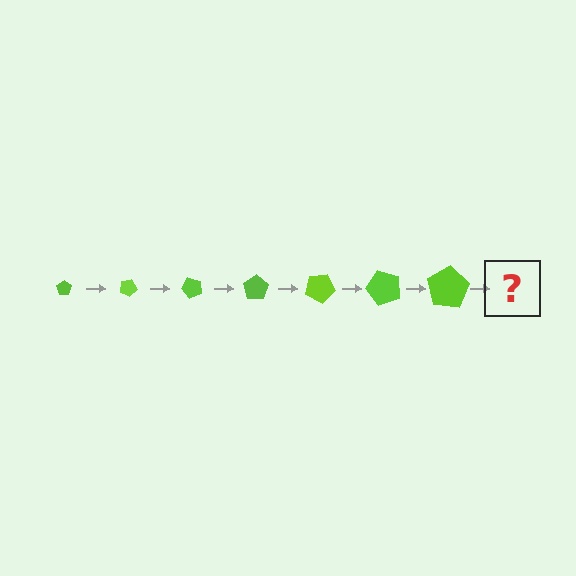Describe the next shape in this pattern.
It should be a pentagon, larger than the previous one and rotated 175 degrees from the start.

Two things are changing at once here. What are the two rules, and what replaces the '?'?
The two rules are that the pentagon grows larger each step and it rotates 25 degrees each step. The '?' should be a pentagon, larger than the previous one and rotated 175 degrees from the start.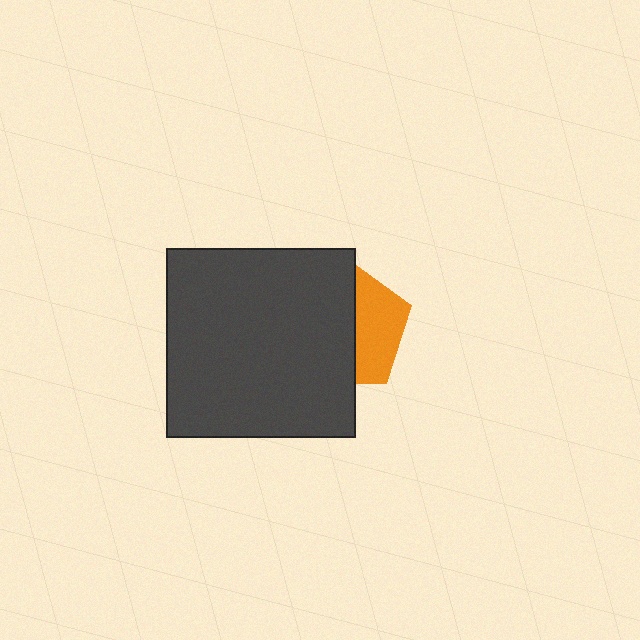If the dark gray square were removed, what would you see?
You would see the complete orange pentagon.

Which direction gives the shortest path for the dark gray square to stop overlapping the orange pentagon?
Moving left gives the shortest separation.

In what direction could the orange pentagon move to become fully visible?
The orange pentagon could move right. That would shift it out from behind the dark gray square entirely.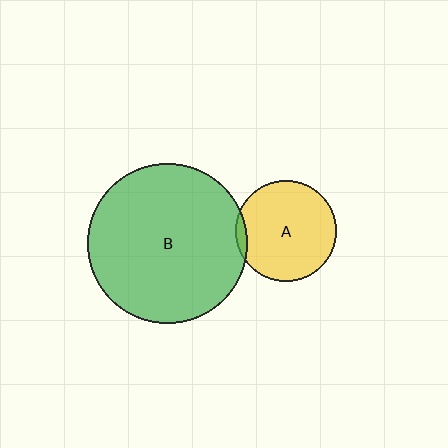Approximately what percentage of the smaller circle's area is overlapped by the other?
Approximately 5%.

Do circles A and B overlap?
Yes.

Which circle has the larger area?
Circle B (green).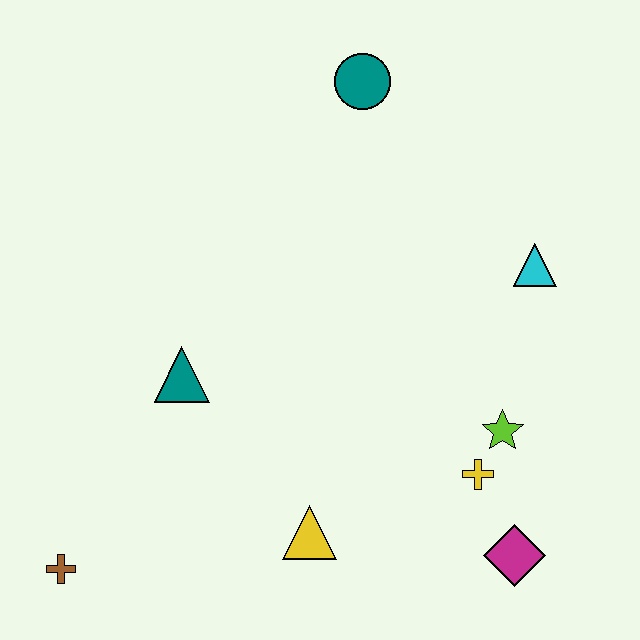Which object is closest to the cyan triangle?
The lime star is closest to the cyan triangle.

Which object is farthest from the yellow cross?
The brown cross is farthest from the yellow cross.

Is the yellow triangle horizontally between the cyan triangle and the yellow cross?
No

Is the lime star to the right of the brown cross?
Yes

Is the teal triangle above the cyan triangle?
No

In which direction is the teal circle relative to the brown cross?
The teal circle is above the brown cross.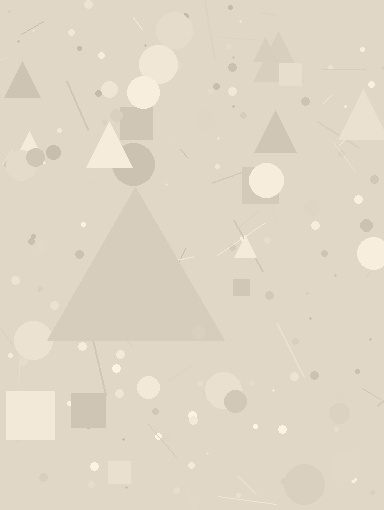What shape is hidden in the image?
A triangle is hidden in the image.